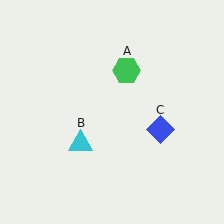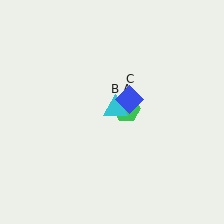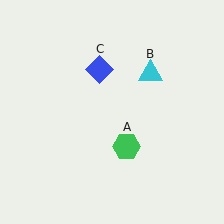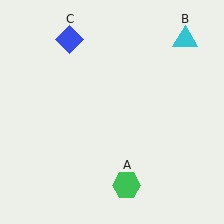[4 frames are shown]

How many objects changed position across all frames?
3 objects changed position: green hexagon (object A), cyan triangle (object B), blue diamond (object C).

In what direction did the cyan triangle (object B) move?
The cyan triangle (object B) moved up and to the right.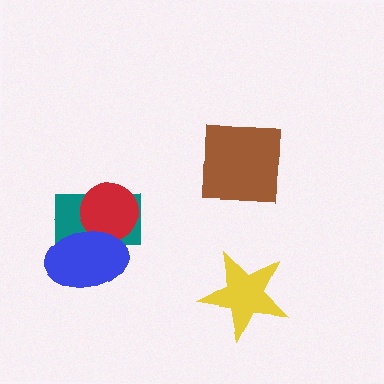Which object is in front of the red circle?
The blue ellipse is in front of the red circle.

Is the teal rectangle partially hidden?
Yes, it is partially covered by another shape.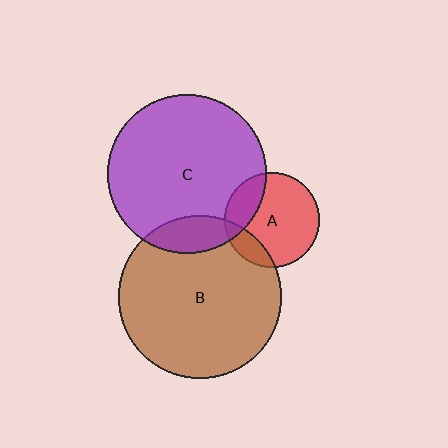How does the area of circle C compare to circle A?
Approximately 2.8 times.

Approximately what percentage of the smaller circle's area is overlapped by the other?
Approximately 15%.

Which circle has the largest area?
Circle B (brown).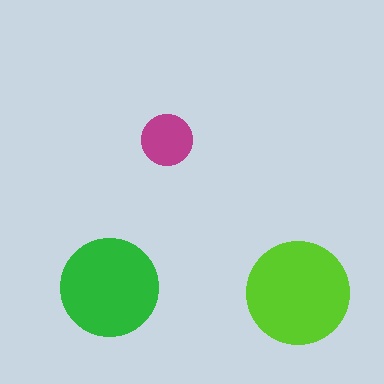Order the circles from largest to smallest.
the lime one, the green one, the magenta one.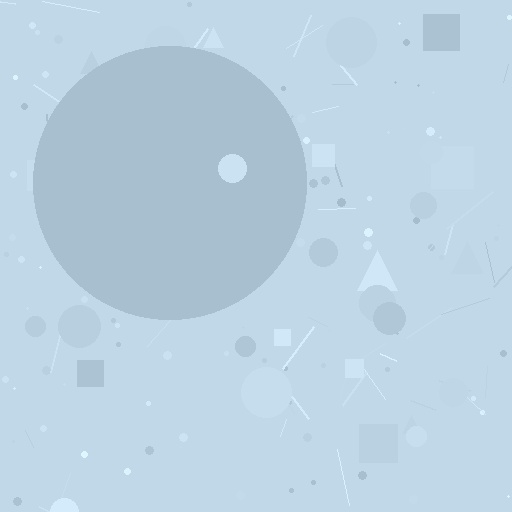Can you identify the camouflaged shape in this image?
The camouflaged shape is a circle.